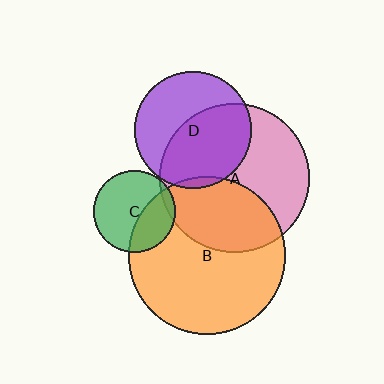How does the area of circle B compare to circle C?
Approximately 3.7 times.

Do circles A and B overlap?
Yes.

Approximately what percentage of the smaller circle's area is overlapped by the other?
Approximately 35%.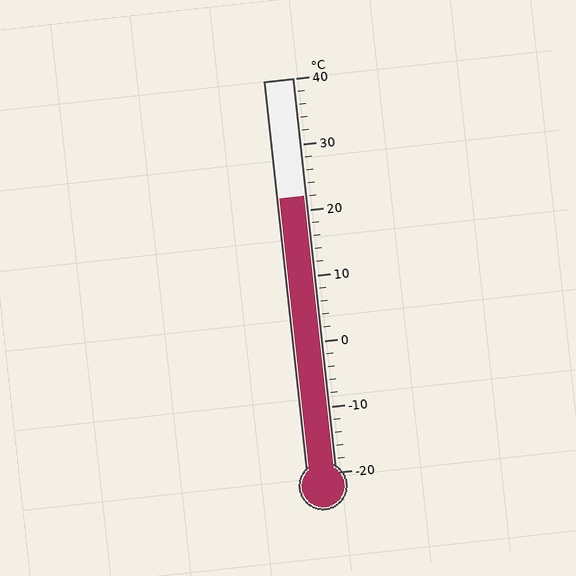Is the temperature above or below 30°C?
The temperature is below 30°C.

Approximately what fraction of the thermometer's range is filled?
The thermometer is filled to approximately 70% of its range.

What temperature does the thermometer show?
The thermometer shows approximately 22°C.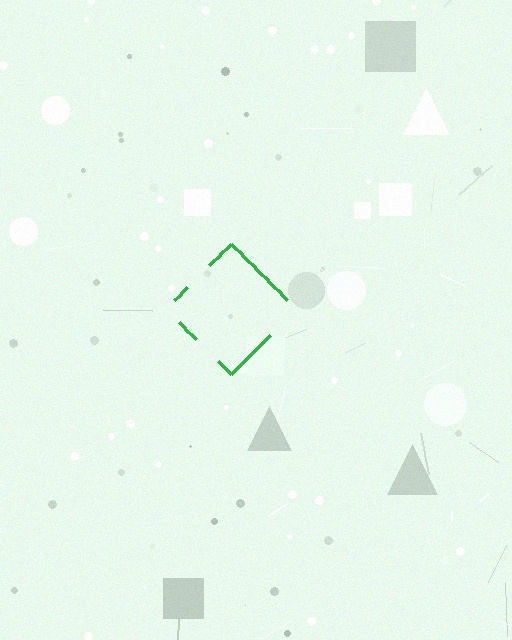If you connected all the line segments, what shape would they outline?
They would outline a diamond.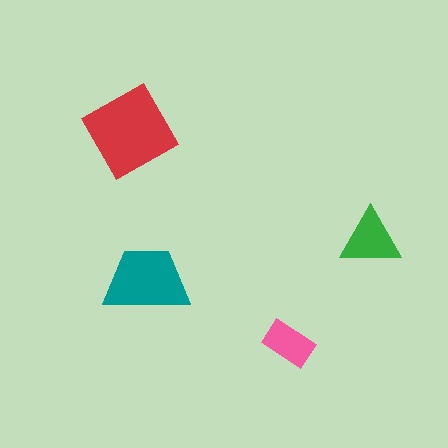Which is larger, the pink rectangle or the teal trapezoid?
The teal trapezoid.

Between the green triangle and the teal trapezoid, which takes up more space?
The teal trapezoid.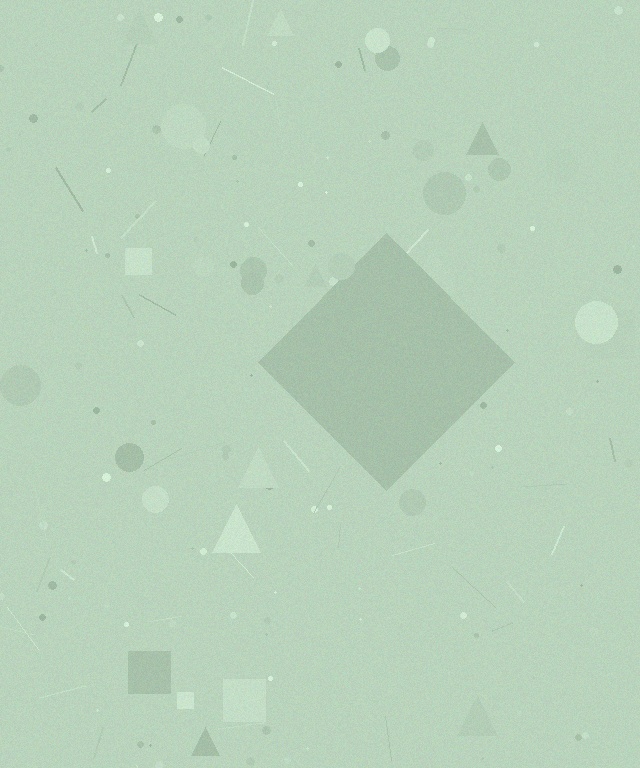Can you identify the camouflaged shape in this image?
The camouflaged shape is a diamond.